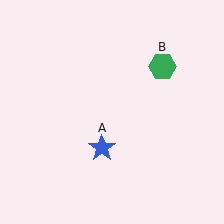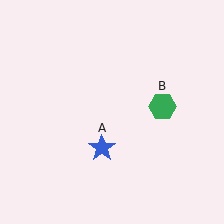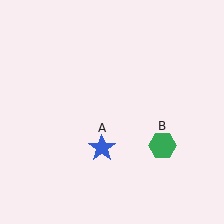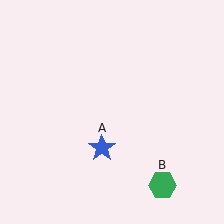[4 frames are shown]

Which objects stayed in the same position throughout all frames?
Blue star (object A) remained stationary.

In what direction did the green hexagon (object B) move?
The green hexagon (object B) moved down.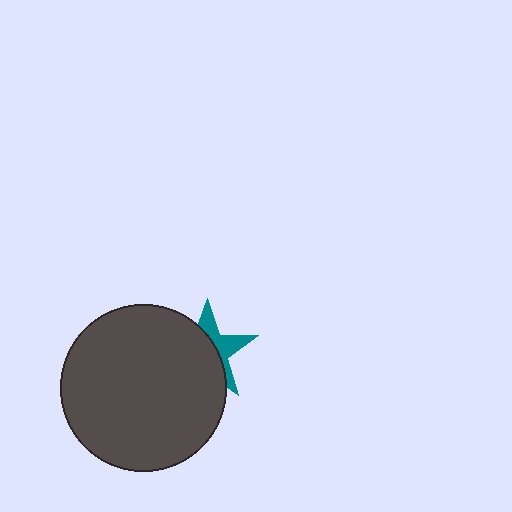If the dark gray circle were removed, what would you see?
You would see the complete teal star.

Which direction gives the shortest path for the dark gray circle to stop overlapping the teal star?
Moving left gives the shortest separation.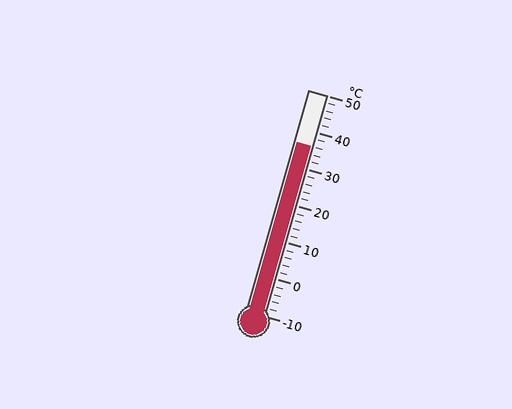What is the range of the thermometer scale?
The thermometer scale ranges from -10°C to 50°C.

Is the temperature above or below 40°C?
The temperature is below 40°C.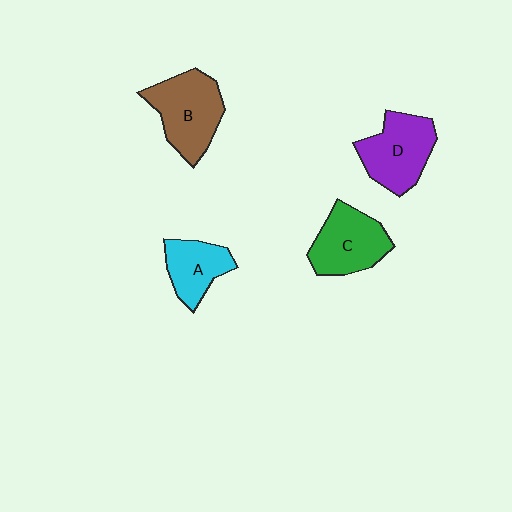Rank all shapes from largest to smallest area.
From largest to smallest: B (brown), D (purple), C (green), A (cyan).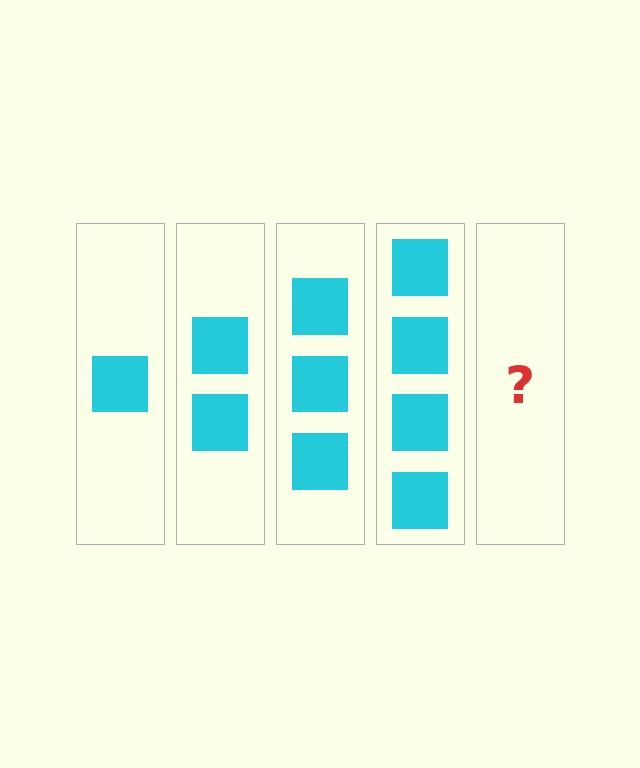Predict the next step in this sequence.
The next step is 5 squares.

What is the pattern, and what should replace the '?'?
The pattern is that each step adds one more square. The '?' should be 5 squares.